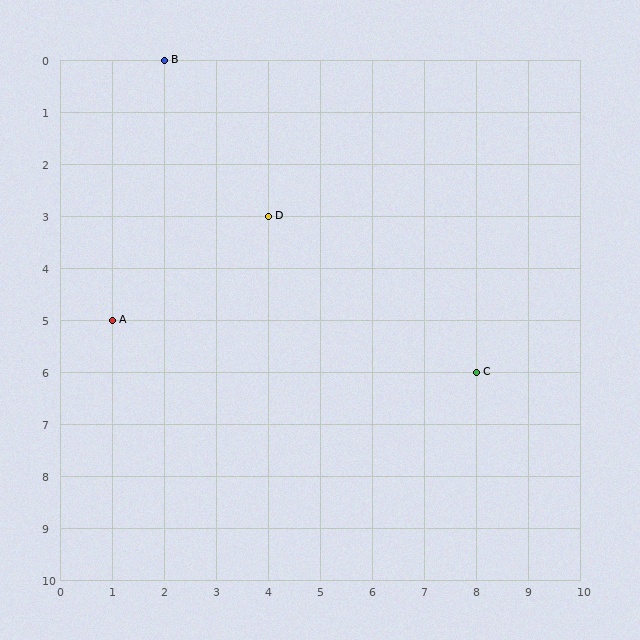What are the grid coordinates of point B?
Point B is at grid coordinates (2, 0).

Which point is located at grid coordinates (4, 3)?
Point D is at (4, 3).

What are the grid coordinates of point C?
Point C is at grid coordinates (8, 6).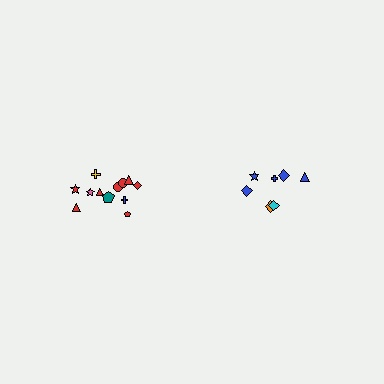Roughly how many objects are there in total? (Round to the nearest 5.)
Roughly 20 objects in total.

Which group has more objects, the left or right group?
The left group.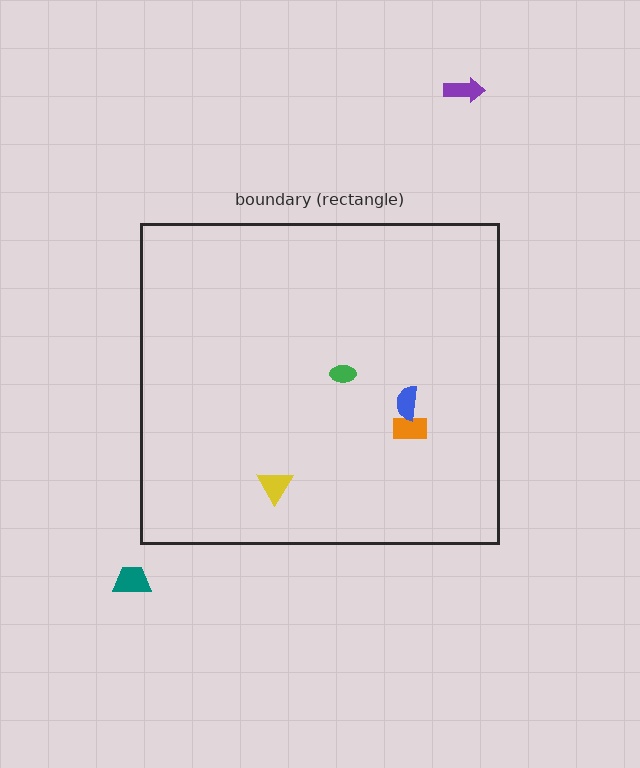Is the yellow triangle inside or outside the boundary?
Inside.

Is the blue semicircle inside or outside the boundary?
Inside.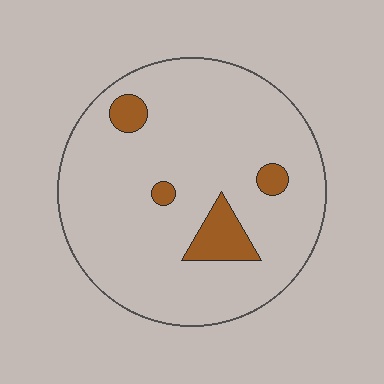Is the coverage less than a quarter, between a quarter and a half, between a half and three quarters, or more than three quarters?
Less than a quarter.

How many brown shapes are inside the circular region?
4.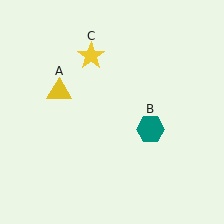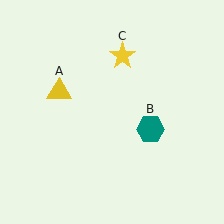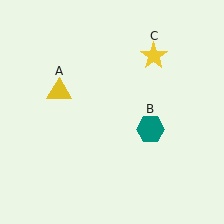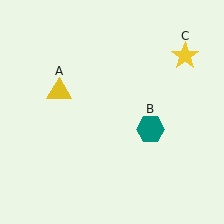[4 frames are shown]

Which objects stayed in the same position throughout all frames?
Yellow triangle (object A) and teal hexagon (object B) remained stationary.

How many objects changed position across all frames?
1 object changed position: yellow star (object C).